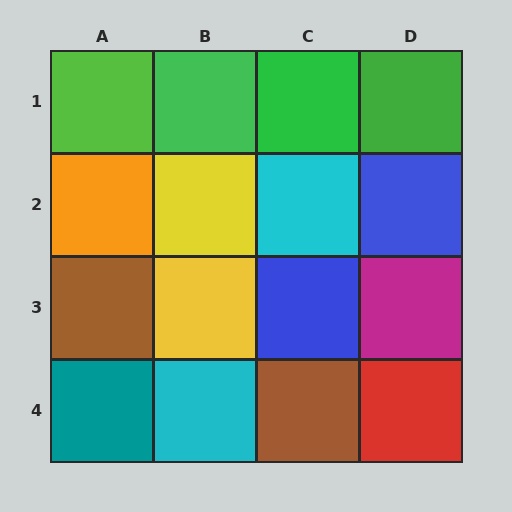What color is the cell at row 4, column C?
Brown.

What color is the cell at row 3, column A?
Brown.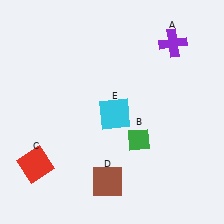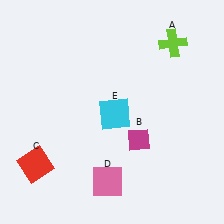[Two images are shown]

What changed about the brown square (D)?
In Image 1, D is brown. In Image 2, it changed to pink.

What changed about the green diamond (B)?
In Image 1, B is green. In Image 2, it changed to magenta.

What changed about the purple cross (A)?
In Image 1, A is purple. In Image 2, it changed to lime.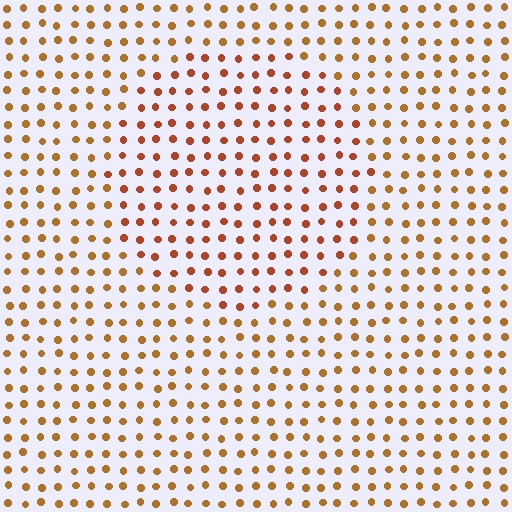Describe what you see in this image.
The image is filled with small brown elements in a uniform arrangement. A circle-shaped region is visible where the elements are tinted to a slightly different hue, forming a subtle color boundary.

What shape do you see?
I see a circle.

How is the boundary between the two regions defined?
The boundary is defined purely by a slight shift in hue (about 21 degrees). Spacing, size, and orientation are identical on both sides.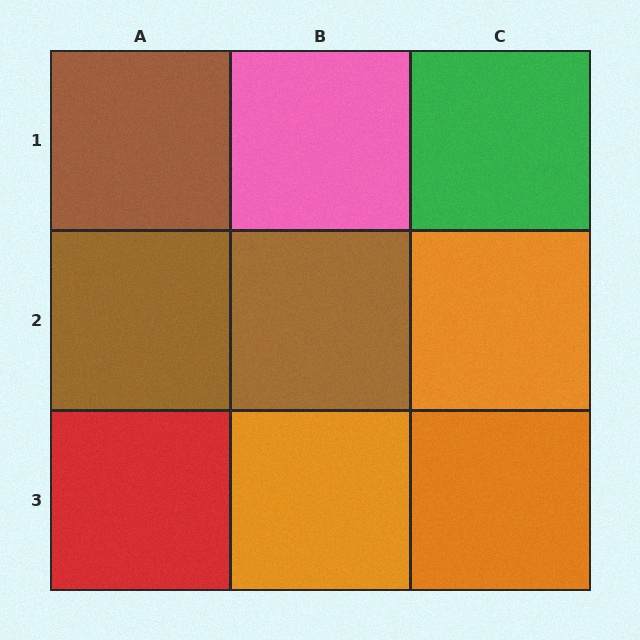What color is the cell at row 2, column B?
Brown.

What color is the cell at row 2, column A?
Brown.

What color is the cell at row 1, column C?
Green.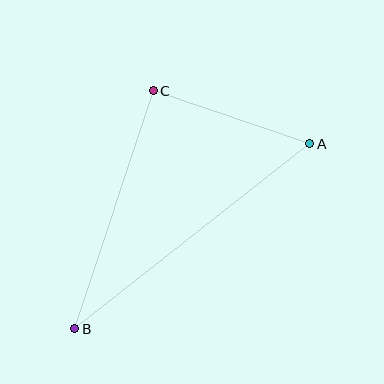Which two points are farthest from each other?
Points A and B are farthest from each other.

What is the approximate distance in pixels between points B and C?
The distance between B and C is approximately 251 pixels.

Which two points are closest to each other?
Points A and C are closest to each other.